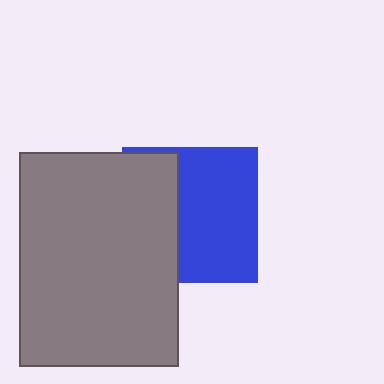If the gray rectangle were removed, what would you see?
You would see the complete blue square.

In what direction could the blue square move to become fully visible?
The blue square could move right. That would shift it out from behind the gray rectangle entirely.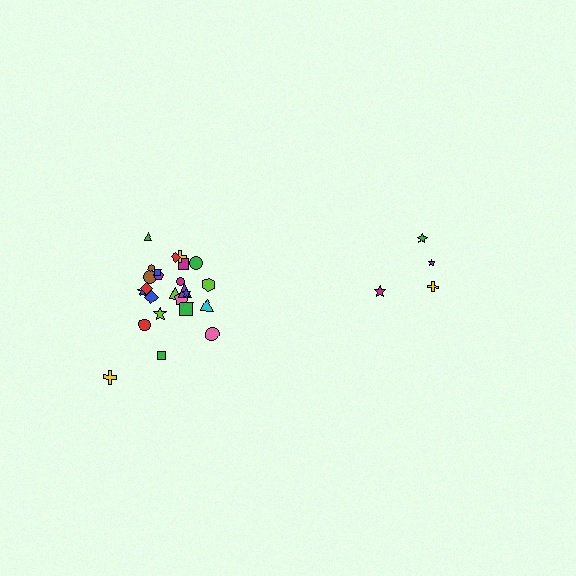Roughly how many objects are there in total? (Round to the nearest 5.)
Roughly 30 objects in total.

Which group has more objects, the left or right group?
The left group.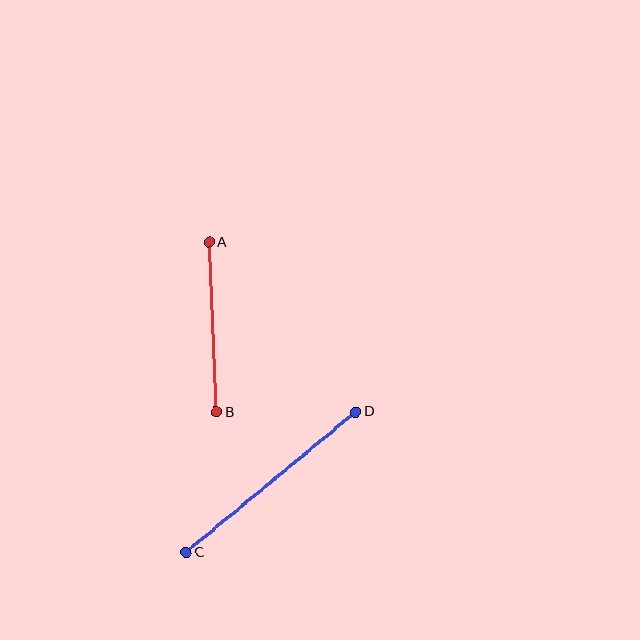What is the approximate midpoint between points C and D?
The midpoint is at approximately (271, 482) pixels.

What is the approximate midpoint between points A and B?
The midpoint is at approximately (213, 327) pixels.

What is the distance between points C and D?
The distance is approximately 220 pixels.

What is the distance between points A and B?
The distance is approximately 170 pixels.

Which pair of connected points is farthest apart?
Points C and D are farthest apart.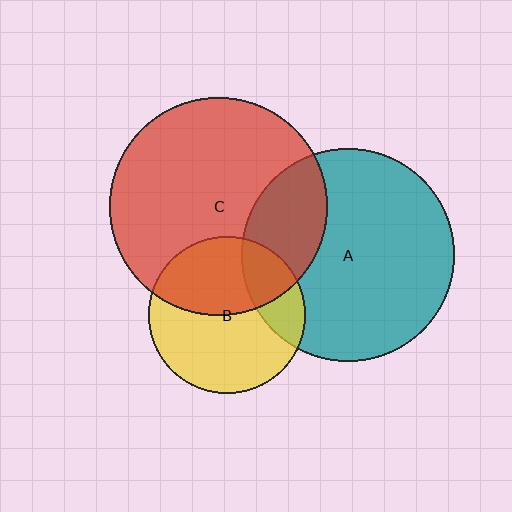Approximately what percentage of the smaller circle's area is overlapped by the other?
Approximately 20%.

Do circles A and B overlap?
Yes.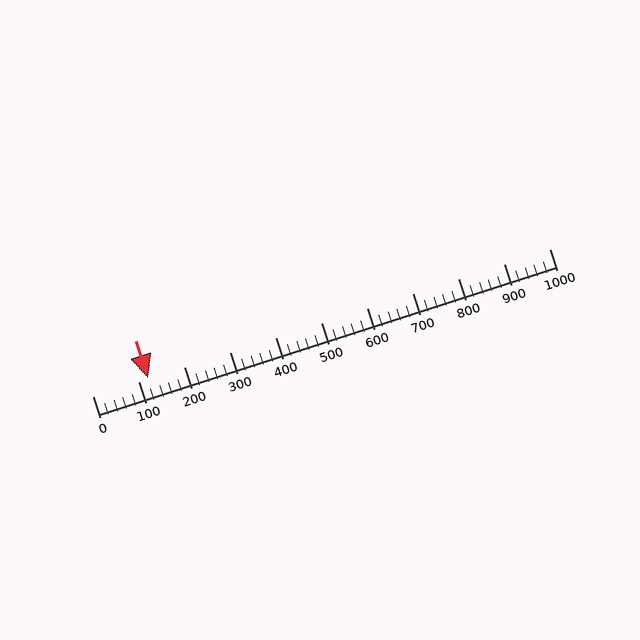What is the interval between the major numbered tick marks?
The major tick marks are spaced 100 units apart.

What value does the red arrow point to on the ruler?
The red arrow points to approximately 121.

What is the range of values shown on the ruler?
The ruler shows values from 0 to 1000.